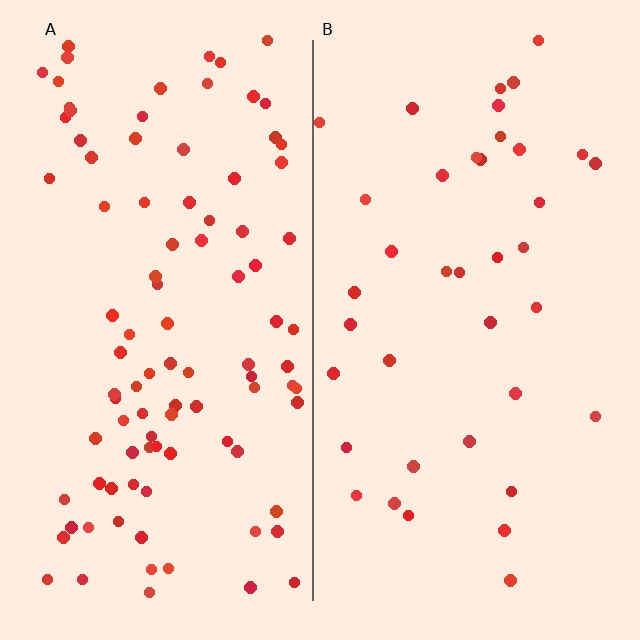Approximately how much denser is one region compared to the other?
Approximately 2.5× — region A over region B.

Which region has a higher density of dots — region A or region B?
A (the left).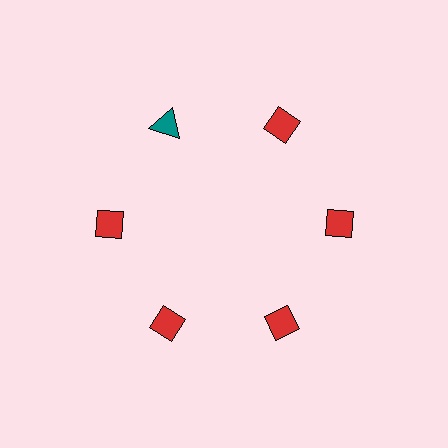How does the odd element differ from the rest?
It differs in both color (teal instead of red) and shape (triangle instead of diamond).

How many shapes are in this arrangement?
There are 6 shapes arranged in a ring pattern.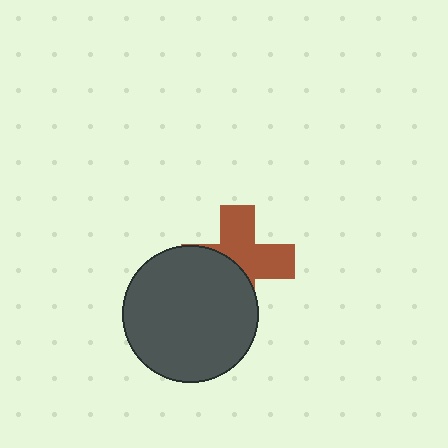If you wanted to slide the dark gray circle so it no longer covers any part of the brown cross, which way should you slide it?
Slide it toward the lower-left — that is the most direct way to separate the two shapes.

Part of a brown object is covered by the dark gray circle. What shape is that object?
It is a cross.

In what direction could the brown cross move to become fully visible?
The brown cross could move toward the upper-right. That would shift it out from behind the dark gray circle entirely.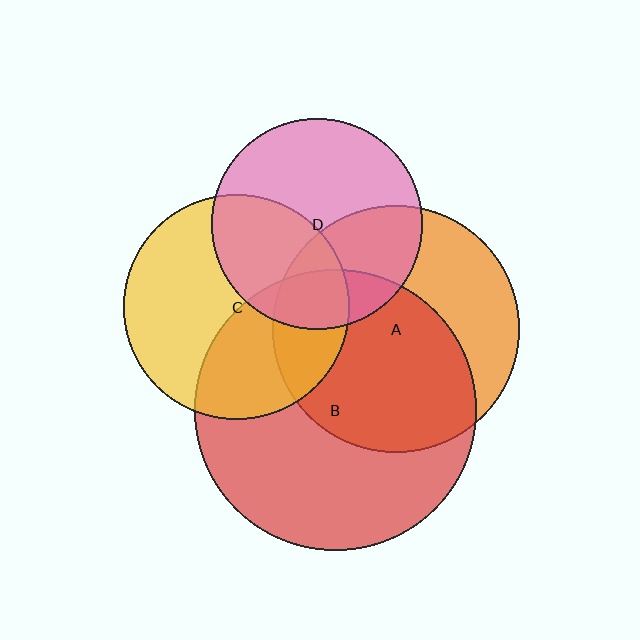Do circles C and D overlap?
Yes.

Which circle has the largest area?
Circle B (red).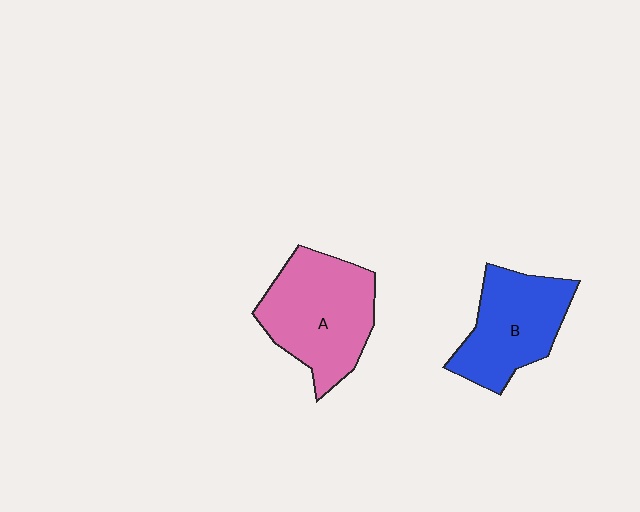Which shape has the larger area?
Shape A (pink).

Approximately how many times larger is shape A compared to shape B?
Approximately 1.2 times.